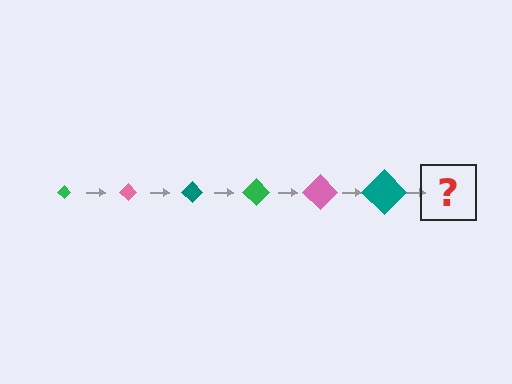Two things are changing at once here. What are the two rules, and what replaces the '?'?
The two rules are that the diamond grows larger each step and the color cycles through green, pink, and teal. The '?' should be a green diamond, larger than the previous one.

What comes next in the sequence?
The next element should be a green diamond, larger than the previous one.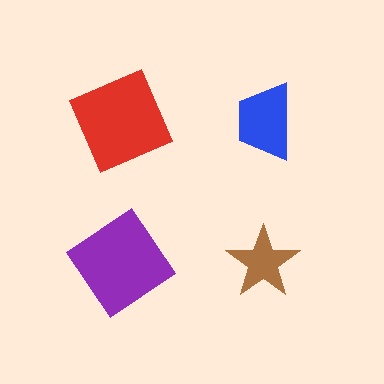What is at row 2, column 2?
A brown star.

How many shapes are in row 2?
2 shapes.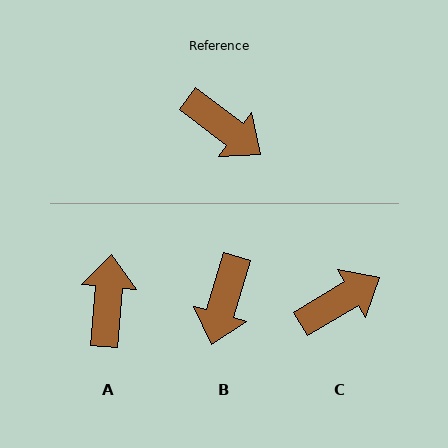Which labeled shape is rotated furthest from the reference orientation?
A, about 122 degrees away.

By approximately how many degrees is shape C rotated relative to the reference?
Approximately 68 degrees counter-clockwise.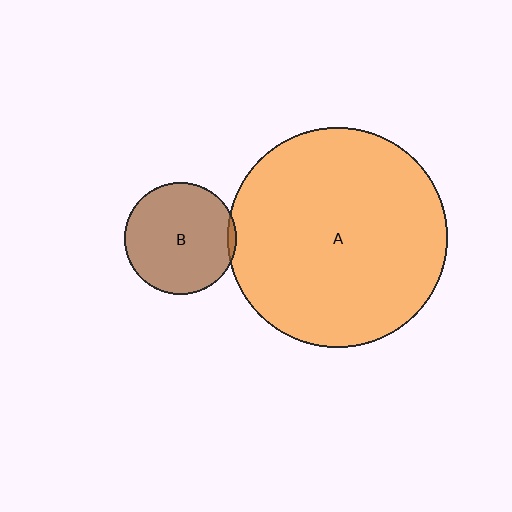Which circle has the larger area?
Circle A (orange).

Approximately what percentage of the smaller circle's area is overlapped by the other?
Approximately 5%.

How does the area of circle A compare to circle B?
Approximately 3.8 times.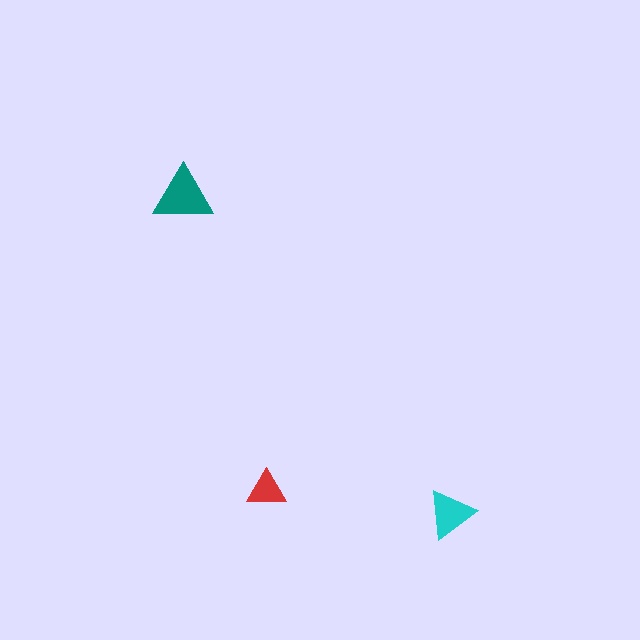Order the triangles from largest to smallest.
the teal one, the cyan one, the red one.